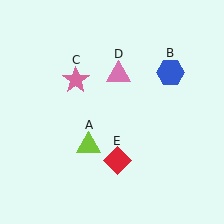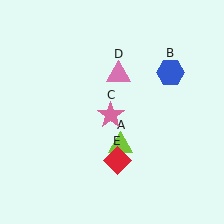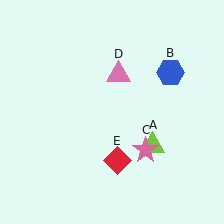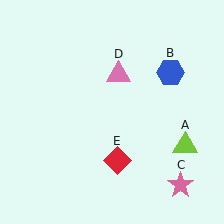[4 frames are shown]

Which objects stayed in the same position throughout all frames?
Blue hexagon (object B) and pink triangle (object D) and red diamond (object E) remained stationary.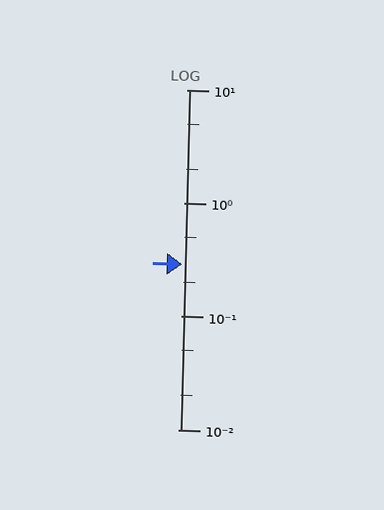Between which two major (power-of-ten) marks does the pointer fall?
The pointer is between 0.1 and 1.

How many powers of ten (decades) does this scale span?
The scale spans 3 decades, from 0.01 to 10.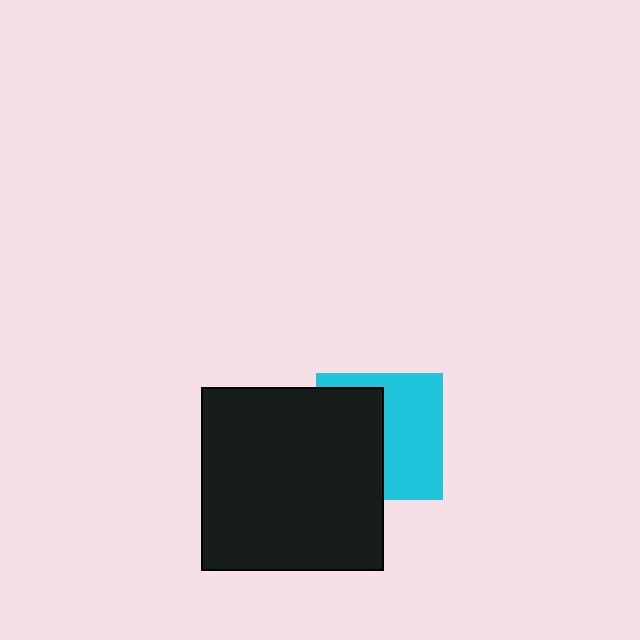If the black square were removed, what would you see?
You would see the complete cyan square.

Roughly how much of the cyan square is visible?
About half of it is visible (roughly 53%).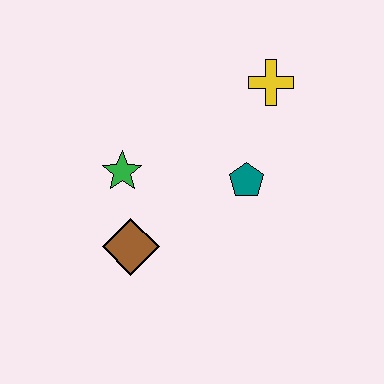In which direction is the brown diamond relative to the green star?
The brown diamond is below the green star.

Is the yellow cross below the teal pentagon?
No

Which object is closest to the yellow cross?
The teal pentagon is closest to the yellow cross.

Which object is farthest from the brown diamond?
The yellow cross is farthest from the brown diamond.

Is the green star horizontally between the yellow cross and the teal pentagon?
No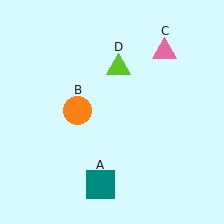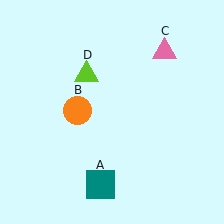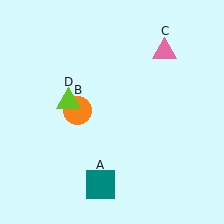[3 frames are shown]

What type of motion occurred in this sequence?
The lime triangle (object D) rotated counterclockwise around the center of the scene.